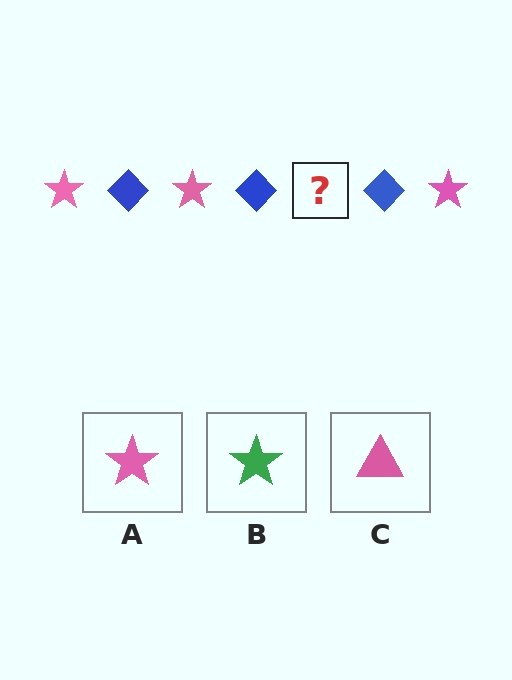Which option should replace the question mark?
Option A.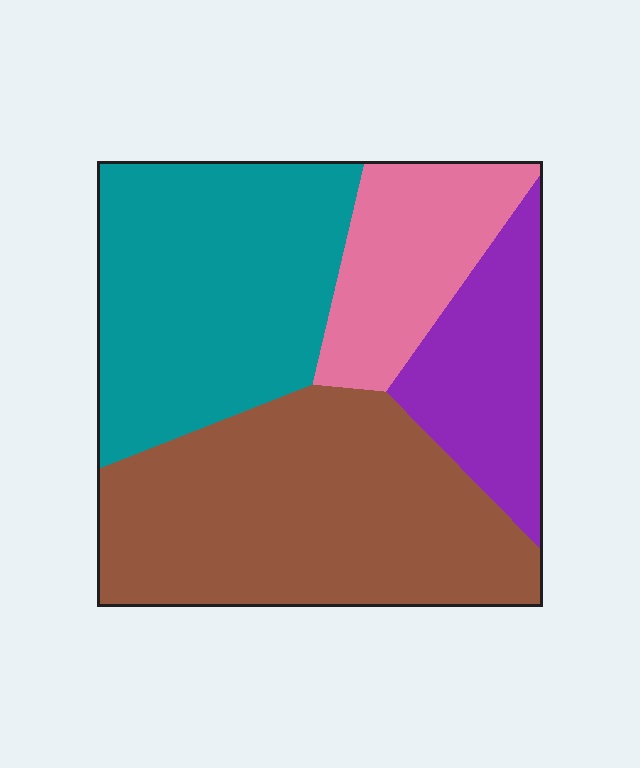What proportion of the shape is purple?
Purple takes up less than a quarter of the shape.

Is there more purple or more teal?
Teal.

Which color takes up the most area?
Brown, at roughly 40%.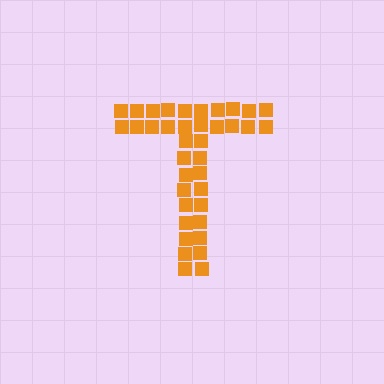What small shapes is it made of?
It is made of small squares.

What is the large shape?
The large shape is the letter T.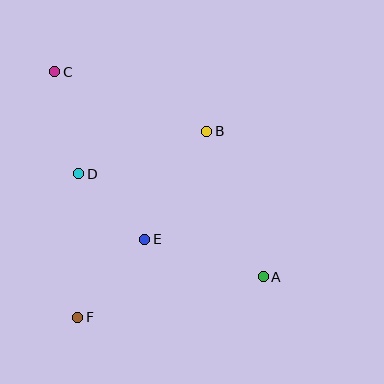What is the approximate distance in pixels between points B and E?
The distance between B and E is approximately 124 pixels.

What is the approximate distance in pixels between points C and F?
The distance between C and F is approximately 246 pixels.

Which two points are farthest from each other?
Points A and C are farthest from each other.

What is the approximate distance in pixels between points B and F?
The distance between B and F is approximately 226 pixels.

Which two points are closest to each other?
Points D and E are closest to each other.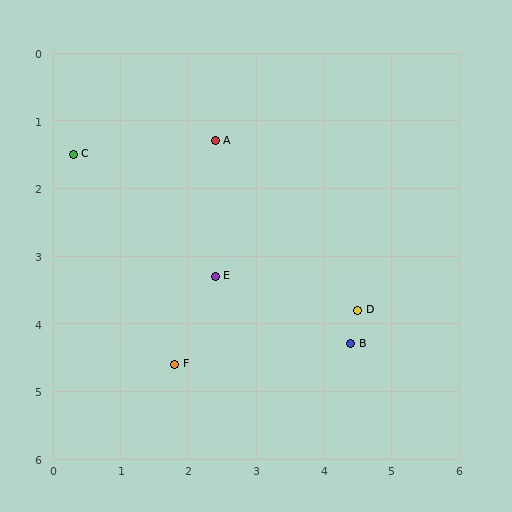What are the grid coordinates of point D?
Point D is at approximately (4.5, 3.8).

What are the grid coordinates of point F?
Point F is at approximately (1.8, 4.6).